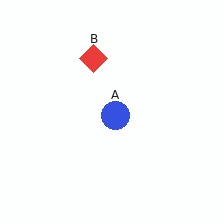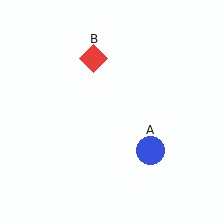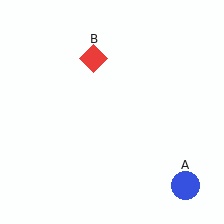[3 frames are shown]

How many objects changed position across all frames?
1 object changed position: blue circle (object A).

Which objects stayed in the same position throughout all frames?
Red diamond (object B) remained stationary.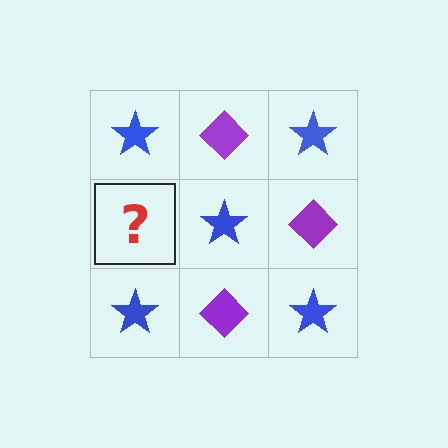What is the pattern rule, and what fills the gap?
The rule is that it alternates blue star and purple diamond in a checkerboard pattern. The gap should be filled with a purple diamond.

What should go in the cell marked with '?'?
The missing cell should contain a purple diamond.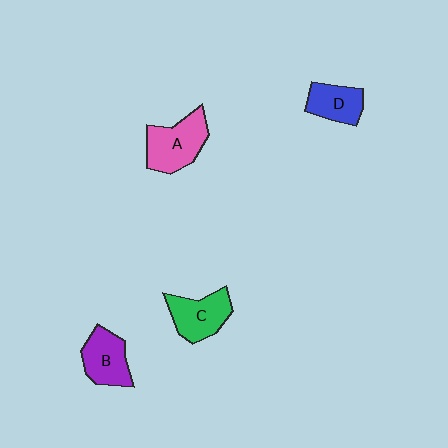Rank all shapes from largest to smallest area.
From largest to smallest: A (pink), C (green), B (purple), D (blue).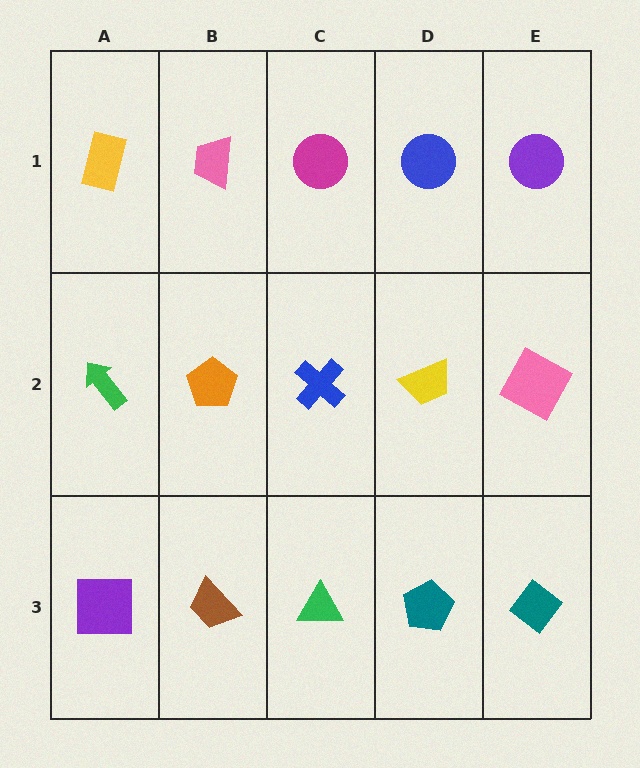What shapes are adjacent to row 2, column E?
A purple circle (row 1, column E), a teal diamond (row 3, column E), a yellow trapezoid (row 2, column D).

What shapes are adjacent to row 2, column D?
A blue circle (row 1, column D), a teal pentagon (row 3, column D), a blue cross (row 2, column C), a pink square (row 2, column E).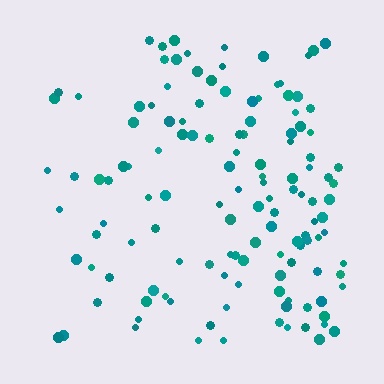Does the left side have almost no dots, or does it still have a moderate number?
Still a moderate number, just noticeably fewer than the right.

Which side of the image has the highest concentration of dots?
The right.